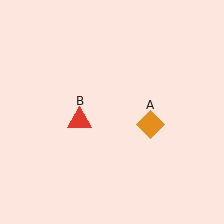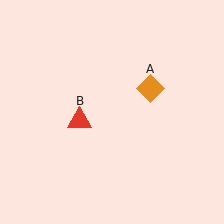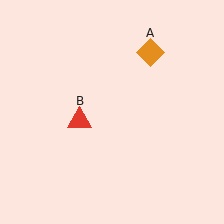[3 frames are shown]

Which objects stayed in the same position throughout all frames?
Red triangle (object B) remained stationary.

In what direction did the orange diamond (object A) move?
The orange diamond (object A) moved up.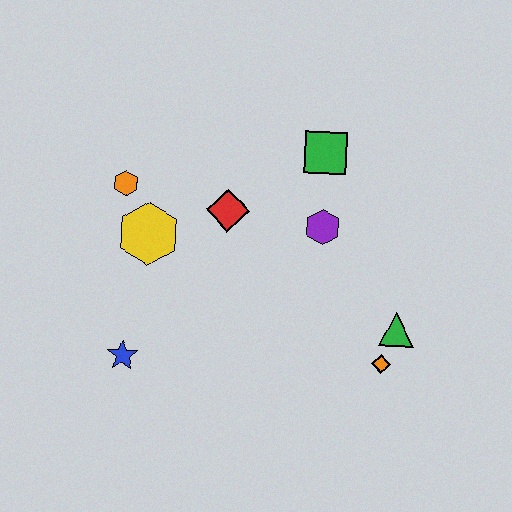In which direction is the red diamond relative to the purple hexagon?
The red diamond is to the left of the purple hexagon.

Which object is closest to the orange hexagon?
The yellow hexagon is closest to the orange hexagon.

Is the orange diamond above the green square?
No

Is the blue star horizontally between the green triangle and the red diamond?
No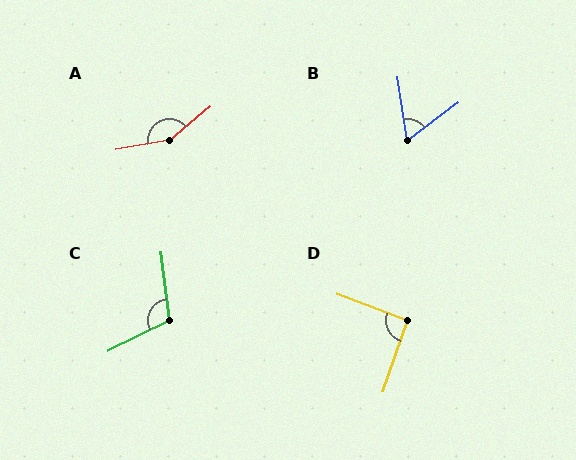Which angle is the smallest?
B, at approximately 61 degrees.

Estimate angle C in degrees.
Approximately 110 degrees.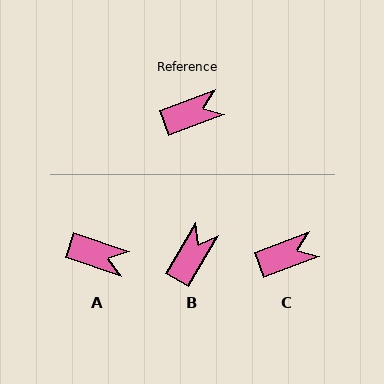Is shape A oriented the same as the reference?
No, it is off by about 39 degrees.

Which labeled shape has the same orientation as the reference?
C.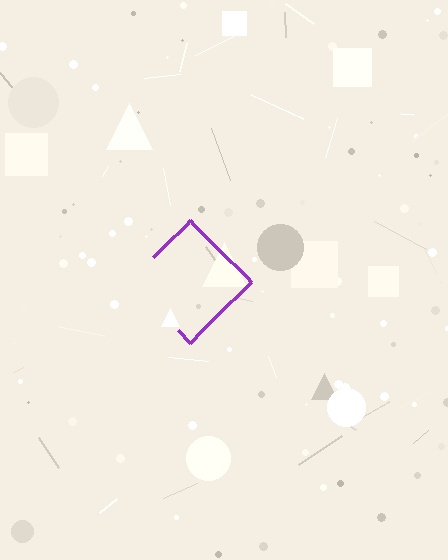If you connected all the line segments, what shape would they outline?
They would outline a diamond.